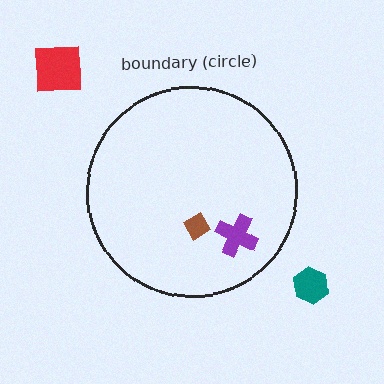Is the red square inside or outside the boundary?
Outside.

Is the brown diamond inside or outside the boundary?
Inside.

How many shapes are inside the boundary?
2 inside, 2 outside.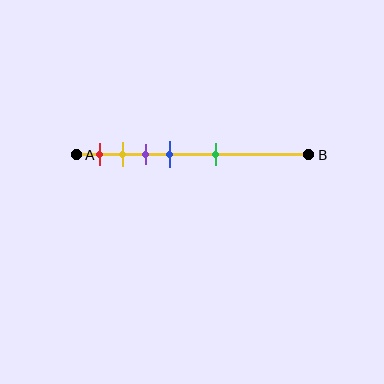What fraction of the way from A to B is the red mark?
The red mark is approximately 10% (0.1) of the way from A to B.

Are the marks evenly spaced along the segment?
No, the marks are not evenly spaced.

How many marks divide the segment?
There are 5 marks dividing the segment.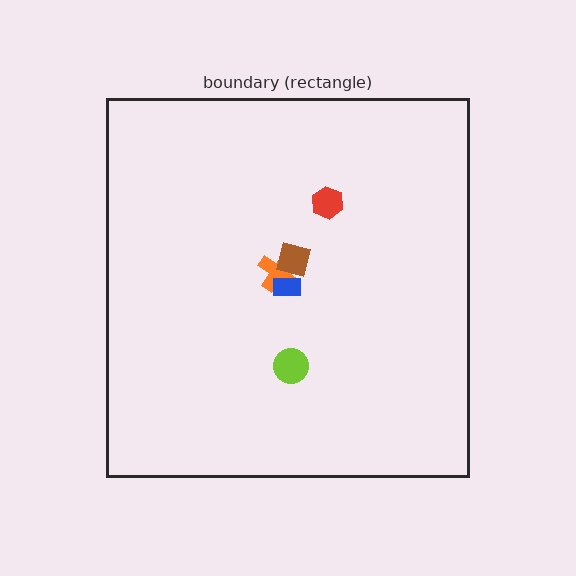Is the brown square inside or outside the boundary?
Inside.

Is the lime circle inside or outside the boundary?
Inside.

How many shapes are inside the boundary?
5 inside, 0 outside.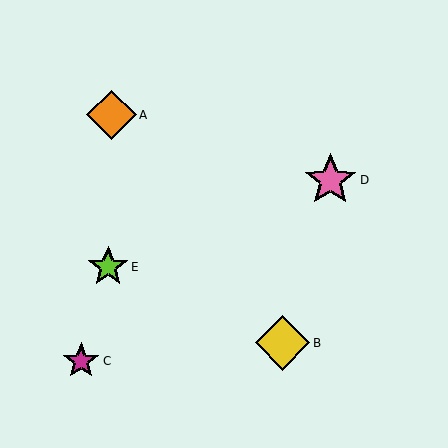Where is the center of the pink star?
The center of the pink star is at (330, 180).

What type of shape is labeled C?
Shape C is a magenta star.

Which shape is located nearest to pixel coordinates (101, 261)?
The lime star (labeled E) at (108, 267) is nearest to that location.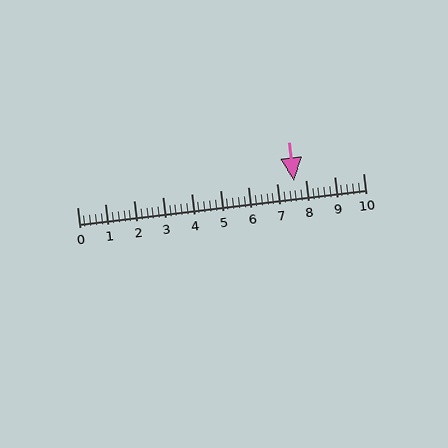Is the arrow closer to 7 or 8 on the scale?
The arrow is closer to 8.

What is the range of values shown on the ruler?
The ruler shows values from 0 to 10.